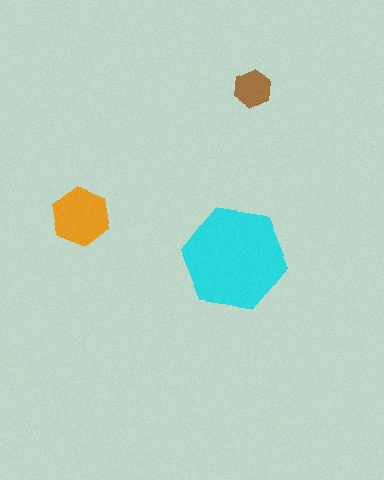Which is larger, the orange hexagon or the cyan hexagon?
The cyan one.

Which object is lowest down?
The cyan hexagon is bottommost.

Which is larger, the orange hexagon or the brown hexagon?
The orange one.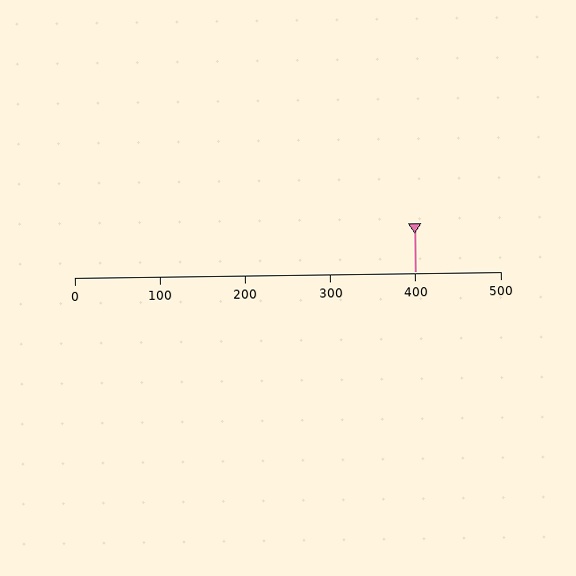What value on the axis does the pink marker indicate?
The marker indicates approximately 400.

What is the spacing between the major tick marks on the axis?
The major ticks are spaced 100 apart.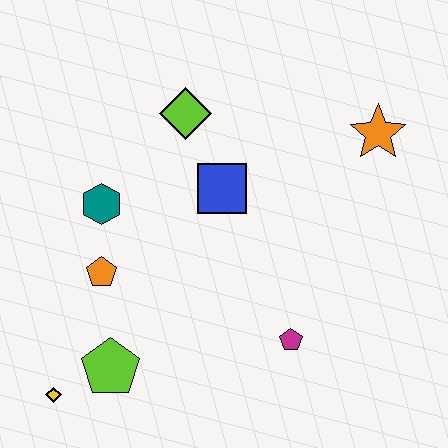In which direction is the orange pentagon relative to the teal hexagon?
The orange pentagon is below the teal hexagon.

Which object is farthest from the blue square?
The yellow diamond is farthest from the blue square.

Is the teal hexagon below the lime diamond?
Yes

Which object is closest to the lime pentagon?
The yellow diamond is closest to the lime pentagon.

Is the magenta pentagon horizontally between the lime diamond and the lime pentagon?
No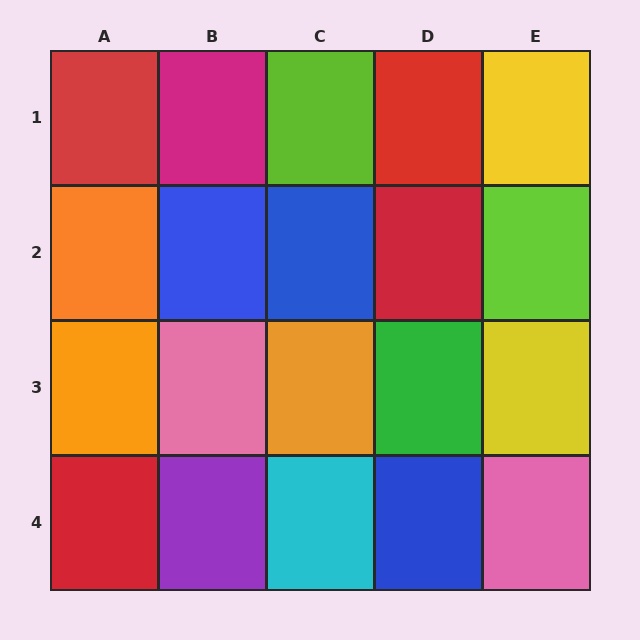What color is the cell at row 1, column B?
Magenta.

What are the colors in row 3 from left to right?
Orange, pink, orange, green, yellow.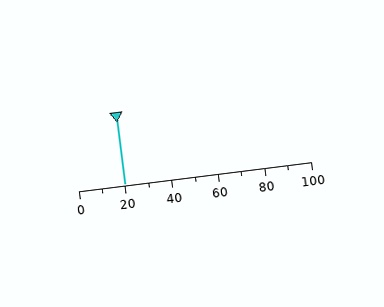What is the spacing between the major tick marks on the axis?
The major ticks are spaced 20 apart.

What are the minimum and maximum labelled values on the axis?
The axis runs from 0 to 100.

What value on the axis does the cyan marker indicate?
The marker indicates approximately 20.